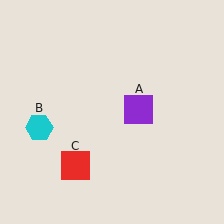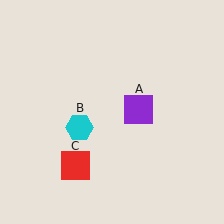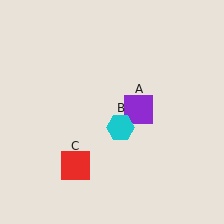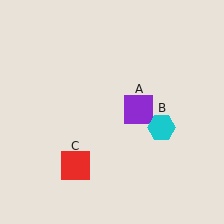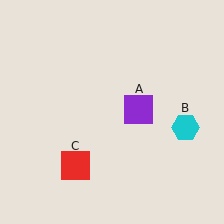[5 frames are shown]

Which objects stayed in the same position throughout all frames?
Purple square (object A) and red square (object C) remained stationary.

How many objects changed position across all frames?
1 object changed position: cyan hexagon (object B).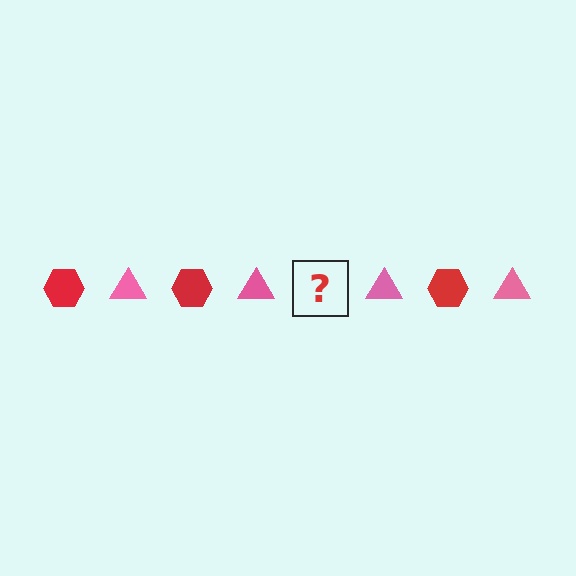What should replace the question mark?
The question mark should be replaced with a red hexagon.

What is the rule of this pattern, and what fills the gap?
The rule is that the pattern alternates between red hexagon and pink triangle. The gap should be filled with a red hexagon.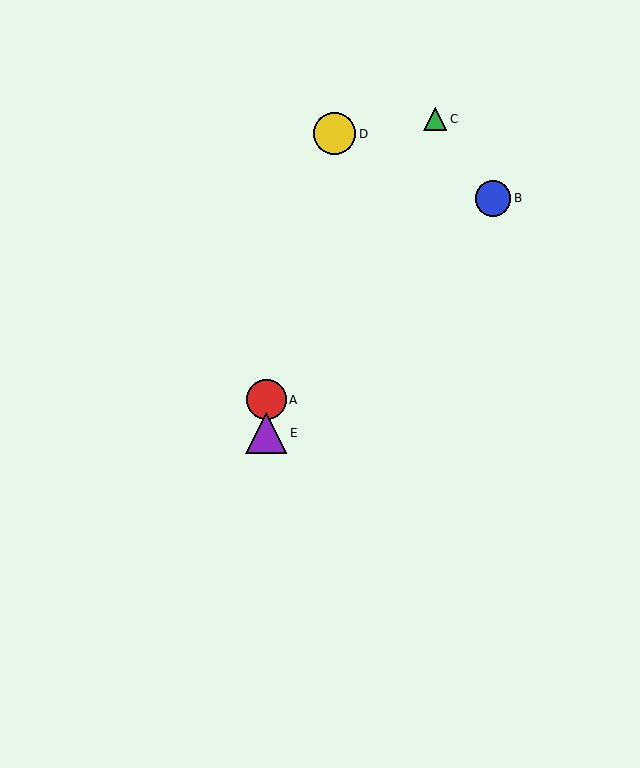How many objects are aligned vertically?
2 objects (A, E) are aligned vertically.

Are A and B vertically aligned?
No, A is at x≈266 and B is at x≈493.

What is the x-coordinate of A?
Object A is at x≈266.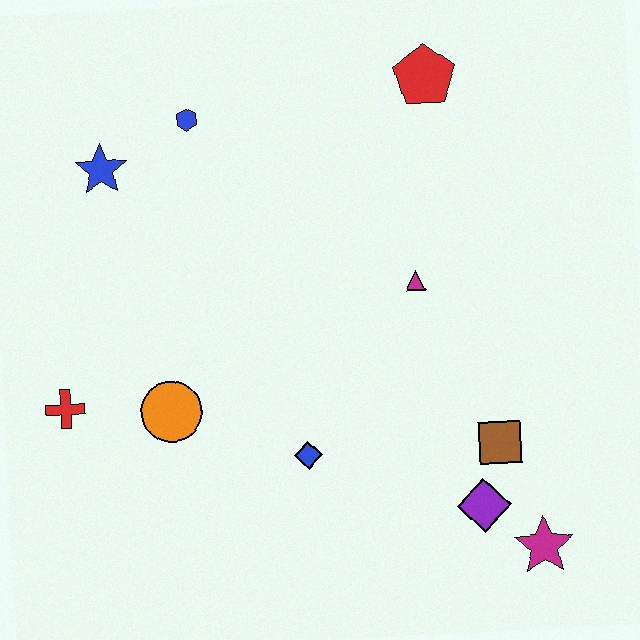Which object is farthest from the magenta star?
The blue star is farthest from the magenta star.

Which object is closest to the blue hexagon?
The blue star is closest to the blue hexagon.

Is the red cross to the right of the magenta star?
No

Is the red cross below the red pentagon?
Yes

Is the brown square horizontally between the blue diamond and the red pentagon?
No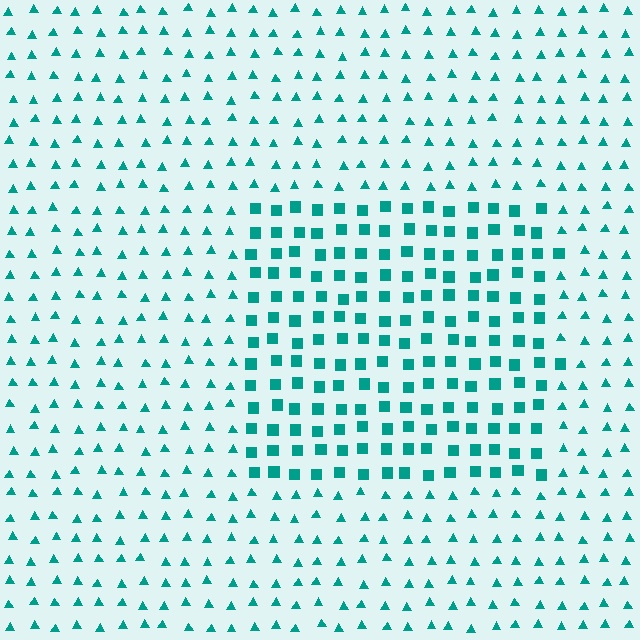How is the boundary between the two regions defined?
The boundary is defined by a change in element shape: squares inside vs. triangles outside. All elements share the same color and spacing.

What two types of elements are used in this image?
The image uses squares inside the rectangle region and triangles outside it.